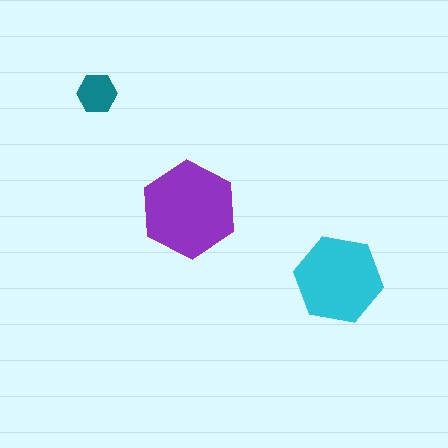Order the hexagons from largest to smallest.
the purple one, the cyan one, the teal one.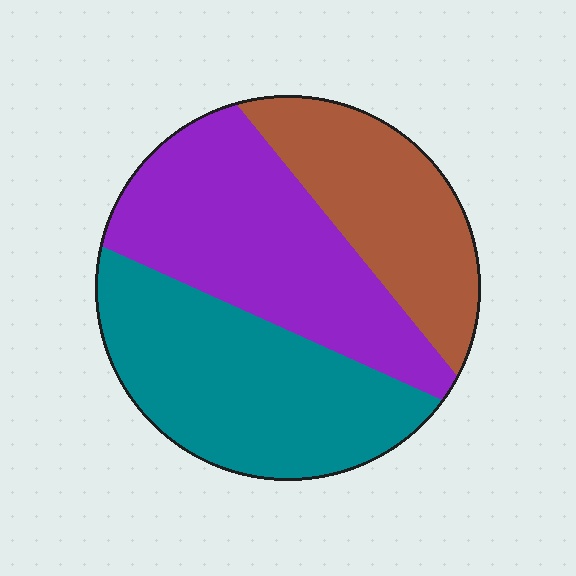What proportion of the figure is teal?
Teal takes up between a quarter and a half of the figure.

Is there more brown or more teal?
Teal.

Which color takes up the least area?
Brown, at roughly 25%.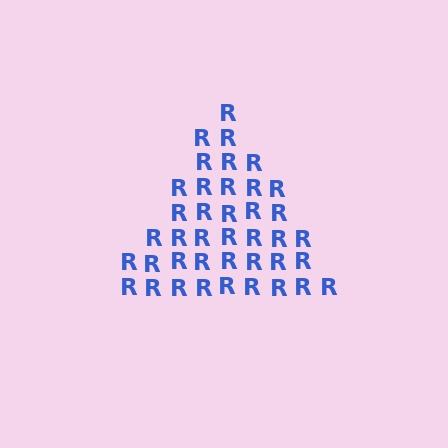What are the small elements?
The small elements are letter R's.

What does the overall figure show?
The overall figure shows a triangle.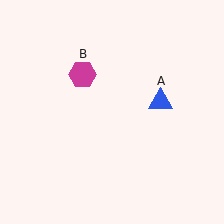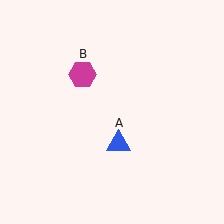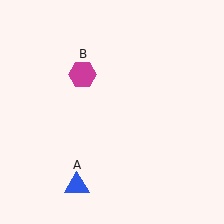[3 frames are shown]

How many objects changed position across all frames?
1 object changed position: blue triangle (object A).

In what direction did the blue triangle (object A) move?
The blue triangle (object A) moved down and to the left.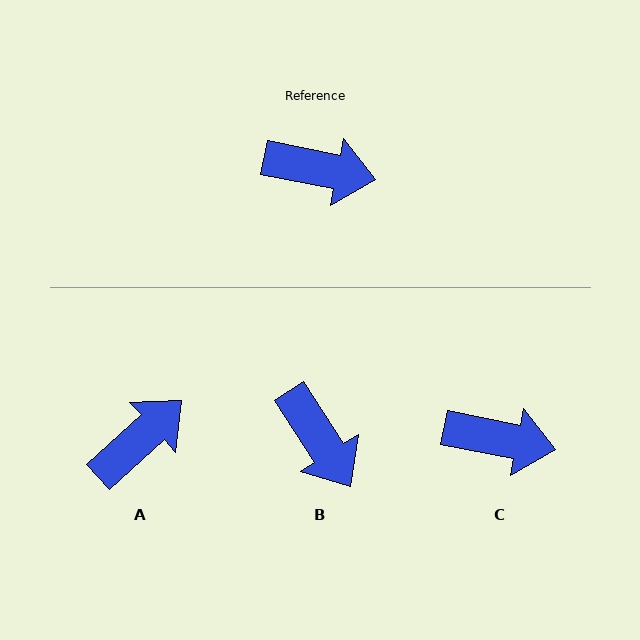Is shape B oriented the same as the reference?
No, it is off by about 46 degrees.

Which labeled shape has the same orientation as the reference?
C.